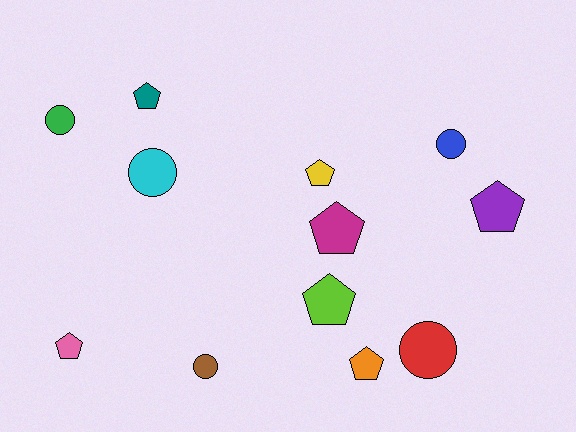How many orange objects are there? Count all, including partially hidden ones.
There is 1 orange object.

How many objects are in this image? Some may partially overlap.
There are 12 objects.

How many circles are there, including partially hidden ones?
There are 5 circles.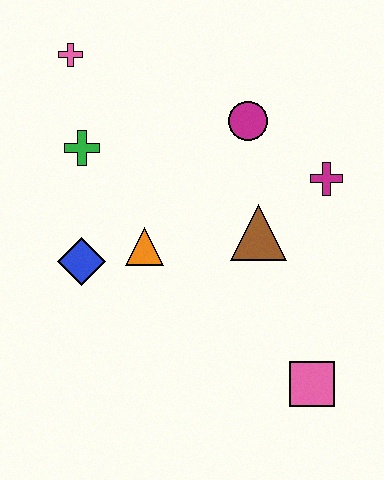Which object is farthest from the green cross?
The pink square is farthest from the green cross.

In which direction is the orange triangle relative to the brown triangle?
The orange triangle is to the left of the brown triangle.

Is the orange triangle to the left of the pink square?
Yes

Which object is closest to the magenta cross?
The brown triangle is closest to the magenta cross.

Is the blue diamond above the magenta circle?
No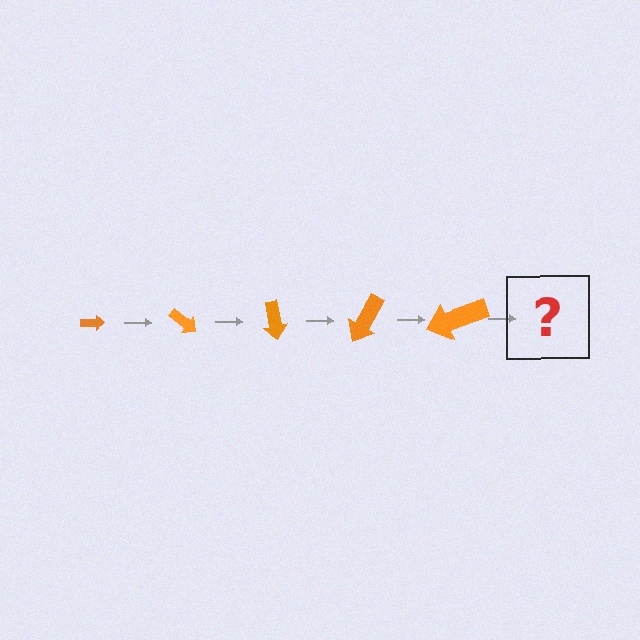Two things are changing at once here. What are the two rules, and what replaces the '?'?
The two rules are that the arrow grows larger each step and it rotates 40 degrees each step. The '?' should be an arrow, larger than the previous one and rotated 200 degrees from the start.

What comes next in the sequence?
The next element should be an arrow, larger than the previous one and rotated 200 degrees from the start.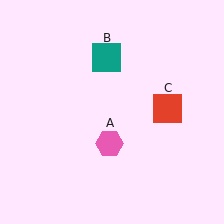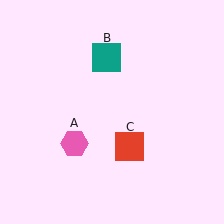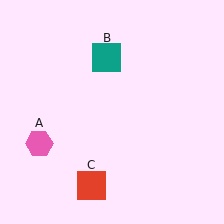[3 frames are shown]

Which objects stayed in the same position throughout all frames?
Teal square (object B) remained stationary.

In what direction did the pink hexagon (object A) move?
The pink hexagon (object A) moved left.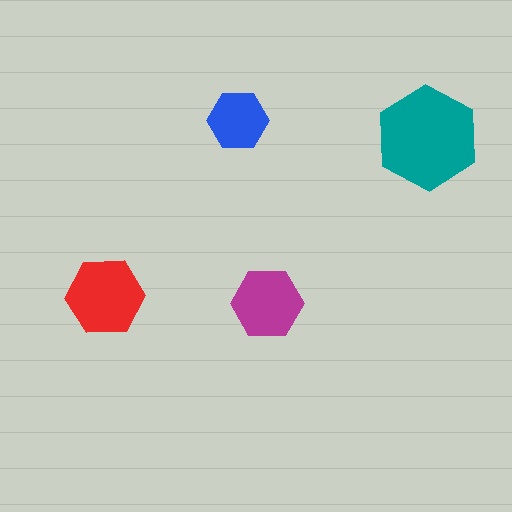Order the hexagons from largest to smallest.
the teal one, the red one, the magenta one, the blue one.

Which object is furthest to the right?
The teal hexagon is rightmost.